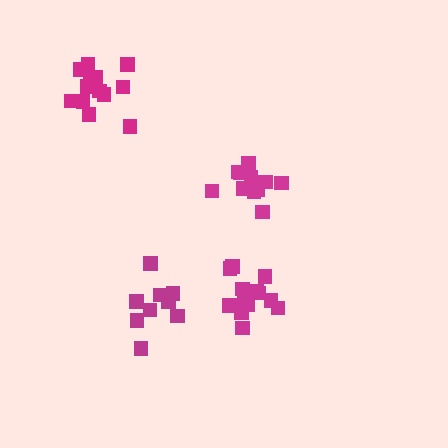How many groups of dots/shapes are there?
There are 4 groups.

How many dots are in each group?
Group 1: 12 dots, Group 2: 14 dots, Group 3: 10 dots, Group 4: 13 dots (49 total).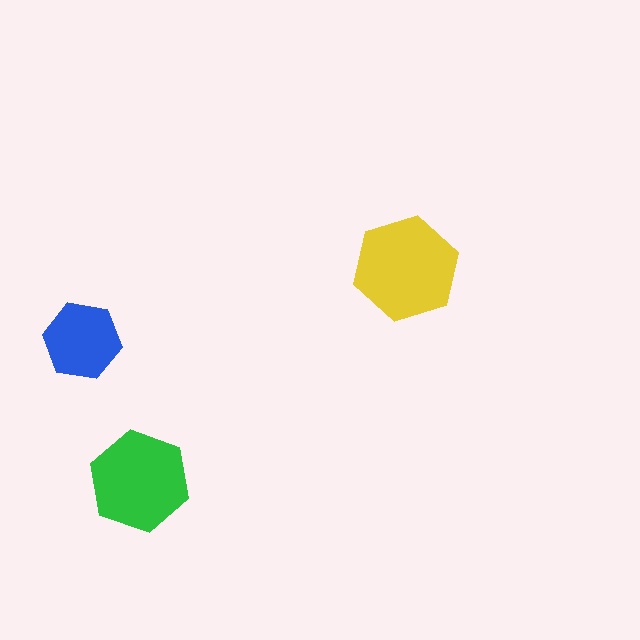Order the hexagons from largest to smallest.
the yellow one, the green one, the blue one.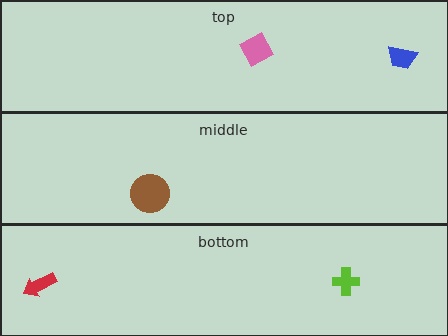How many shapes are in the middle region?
1.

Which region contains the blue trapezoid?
The top region.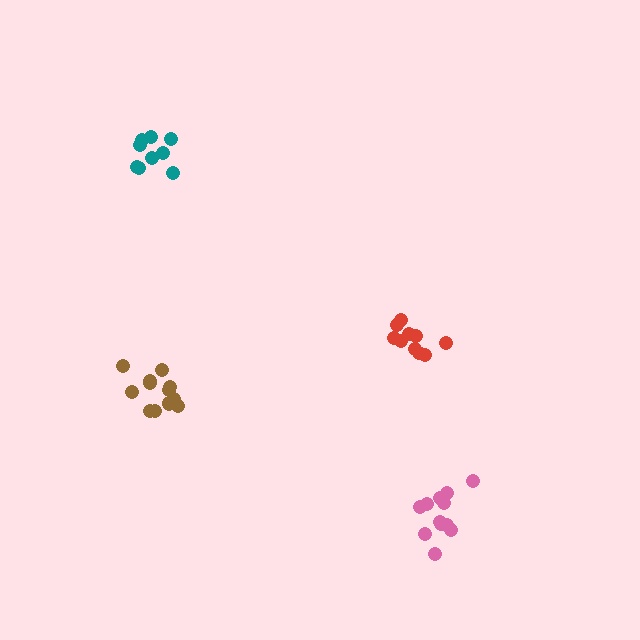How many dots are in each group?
Group 1: 9 dots, Group 2: 13 dots, Group 3: 10 dots, Group 4: 12 dots (44 total).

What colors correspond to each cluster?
The clusters are colored: teal, brown, red, pink.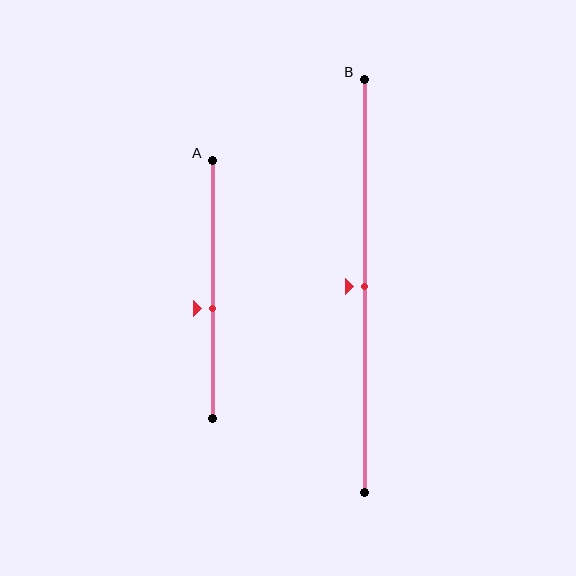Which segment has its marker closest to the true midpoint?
Segment B has its marker closest to the true midpoint.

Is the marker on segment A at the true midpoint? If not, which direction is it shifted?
No, the marker on segment A is shifted downward by about 7% of the segment length.